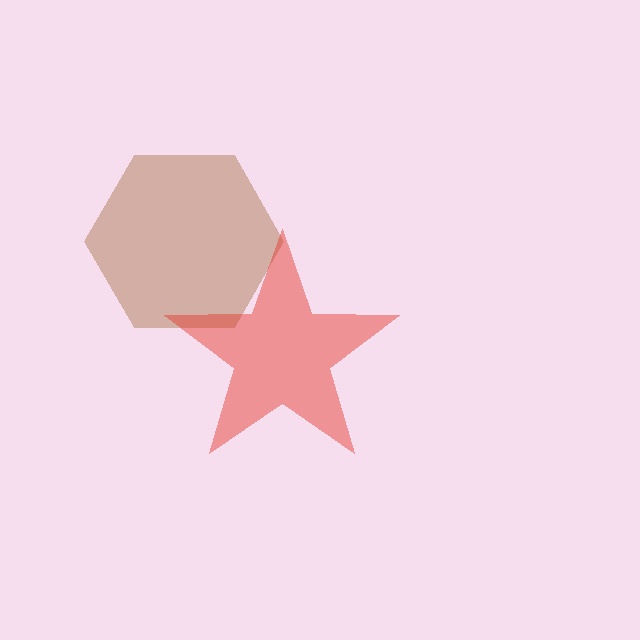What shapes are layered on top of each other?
The layered shapes are: a brown hexagon, a red star.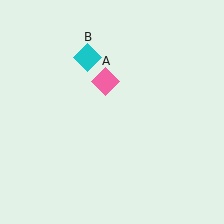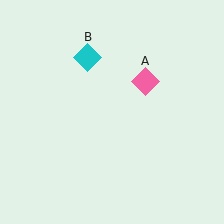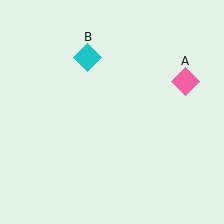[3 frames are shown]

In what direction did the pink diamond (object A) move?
The pink diamond (object A) moved right.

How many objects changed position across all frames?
1 object changed position: pink diamond (object A).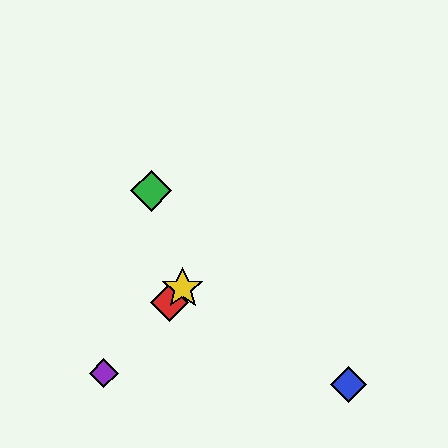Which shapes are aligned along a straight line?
The red diamond, the yellow star, the purple diamond are aligned along a straight line.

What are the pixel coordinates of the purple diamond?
The purple diamond is at (104, 373).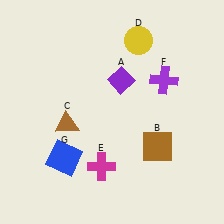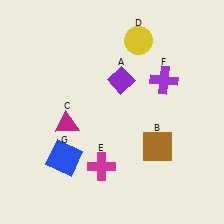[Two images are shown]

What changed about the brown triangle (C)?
In Image 1, C is brown. In Image 2, it changed to magenta.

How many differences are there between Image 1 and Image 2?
There is 1 difference between the two images.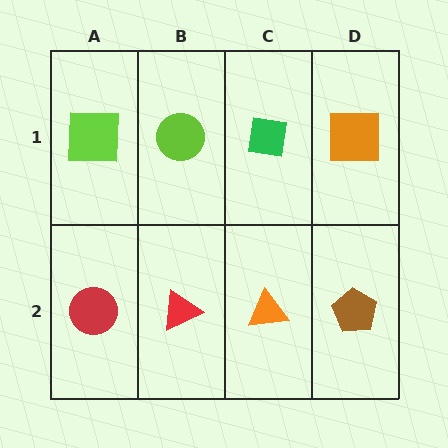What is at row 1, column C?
A green square.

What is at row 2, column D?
A brown pentagon.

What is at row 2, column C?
An orange triangle.